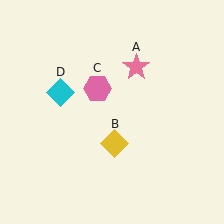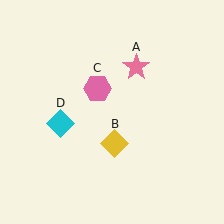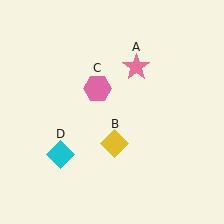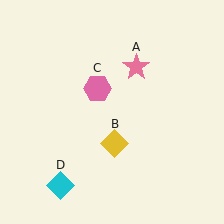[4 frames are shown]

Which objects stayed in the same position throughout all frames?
Pink star (object A) and yellow diamond (object B) and pink hexagon (object C) remained stationary.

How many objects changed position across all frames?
1 object changed position: cyan diamond (object D).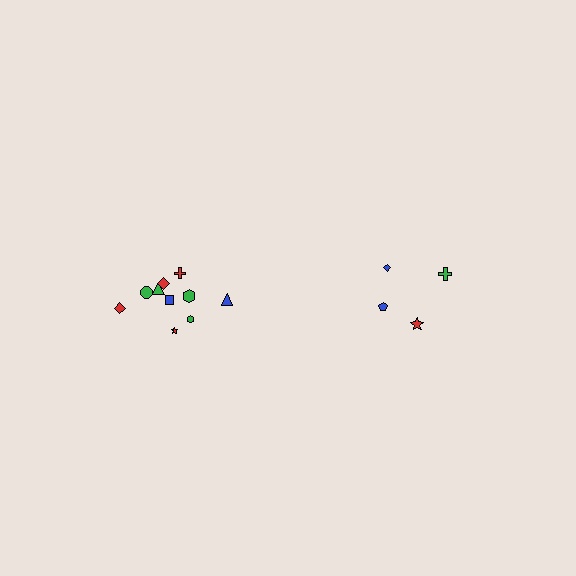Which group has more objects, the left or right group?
The left group.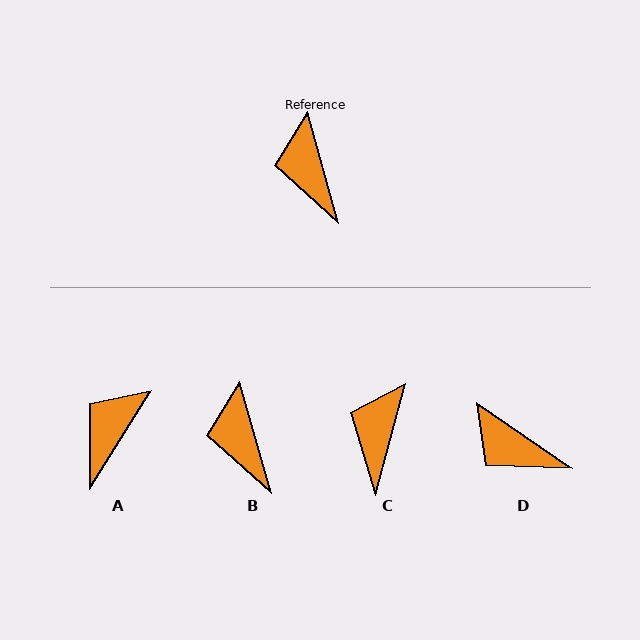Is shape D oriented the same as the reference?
No, it is off by about 40 degrees.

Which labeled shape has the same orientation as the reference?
B.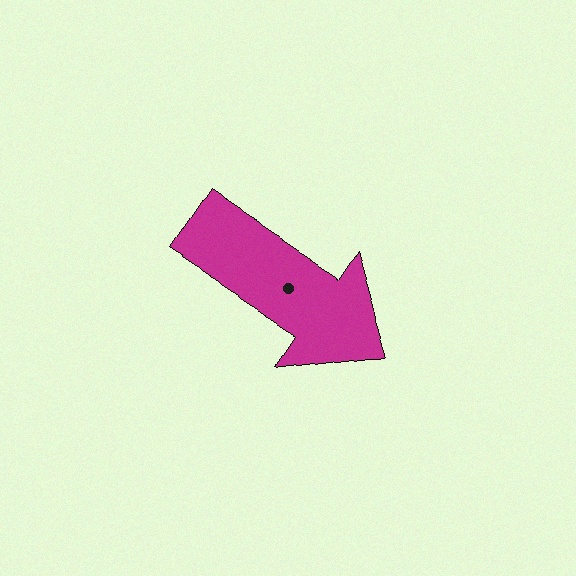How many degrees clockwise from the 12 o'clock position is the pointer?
Approximately 123 degrees.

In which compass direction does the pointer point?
Southeast.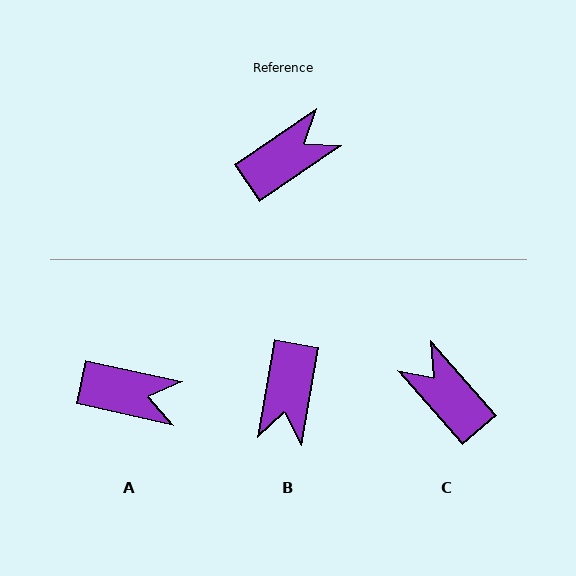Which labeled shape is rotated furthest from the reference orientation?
B, about 134 degrees away.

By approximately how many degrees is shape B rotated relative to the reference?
Approximately 134 degrees clockwise.